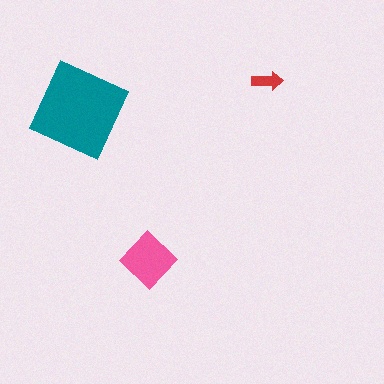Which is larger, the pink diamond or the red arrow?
The pink diamond.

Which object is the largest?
The teal diamond.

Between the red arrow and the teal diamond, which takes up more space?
The teal diamond.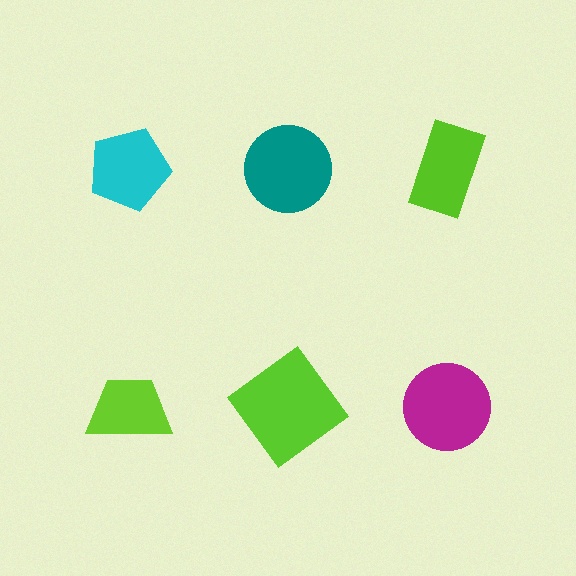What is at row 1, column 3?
A lime rectangle.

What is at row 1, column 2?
A teal circle.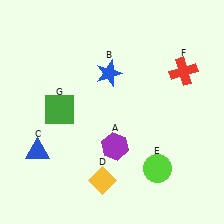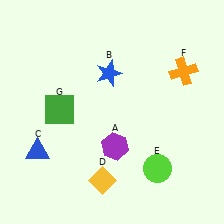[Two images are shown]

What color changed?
The cross (F) changed from red in Image 1 to orange in Image 2.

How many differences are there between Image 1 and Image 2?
There is 1 difference between the two images.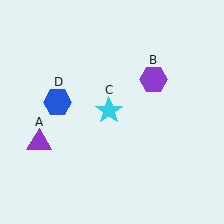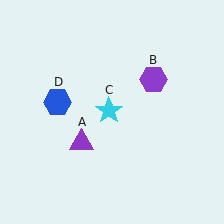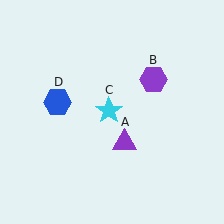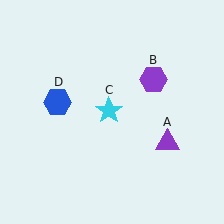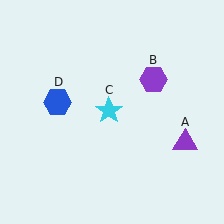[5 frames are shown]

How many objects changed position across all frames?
1 object changed position: purple triangle (object A).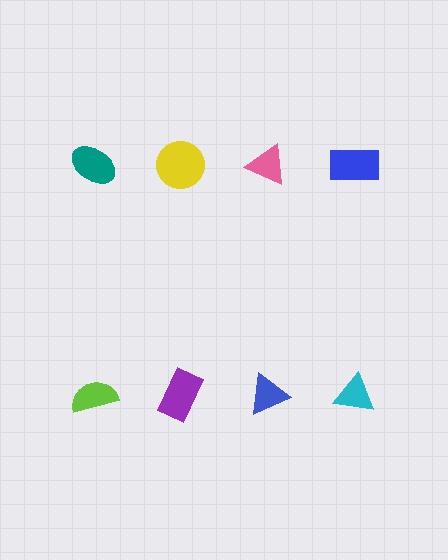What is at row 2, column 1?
A lime semicircle.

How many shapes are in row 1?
4 shapes.